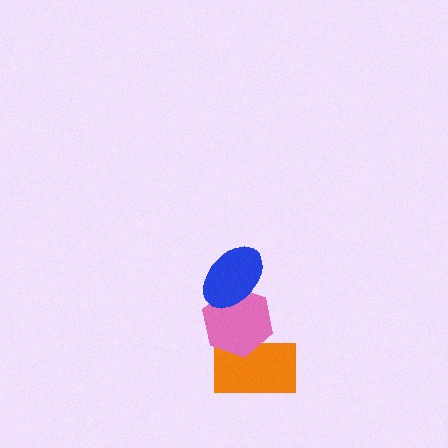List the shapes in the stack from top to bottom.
From top to bottom: the blue ellipse, the pink hexagon, the orange rectangle.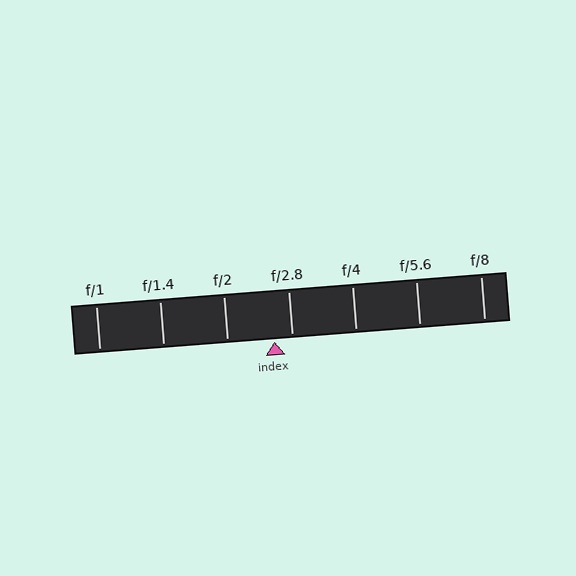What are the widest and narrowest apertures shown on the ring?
The widest aperture shown is f/1 and the narrowest is f/8.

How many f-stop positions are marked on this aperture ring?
There are 7 f-stop positions marked.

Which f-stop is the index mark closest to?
The index mark is closest to f/2.8.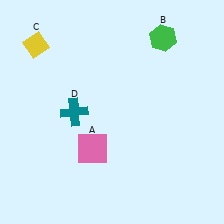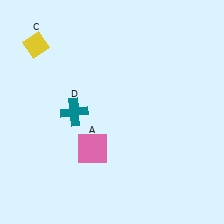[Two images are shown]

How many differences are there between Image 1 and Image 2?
There is 1 difference between the two images.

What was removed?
The green hexagon (B) was removed in Image 2.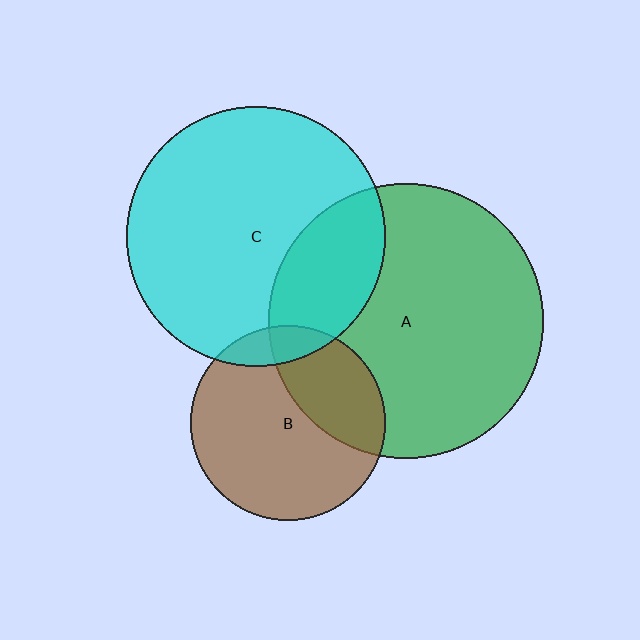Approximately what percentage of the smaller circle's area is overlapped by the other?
Approximately 10%.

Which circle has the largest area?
Circle A (green).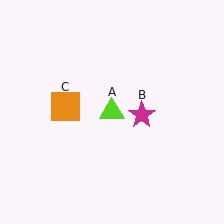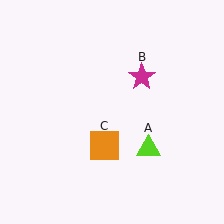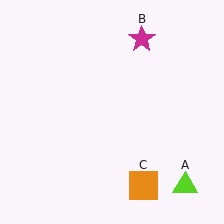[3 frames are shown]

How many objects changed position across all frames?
3 objects changed position: lime triangle (object A), magenta star (object B), orange square (object C).